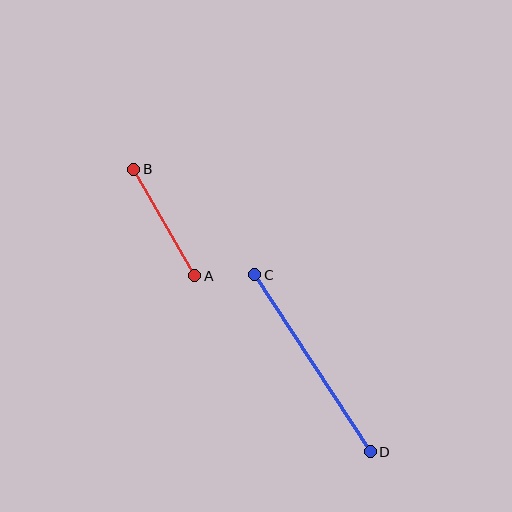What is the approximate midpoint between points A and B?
The midpoint is at approximately (164, 223) pixels.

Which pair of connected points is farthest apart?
Points C and D are farthest apart.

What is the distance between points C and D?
The distance is approximately 212 pixels.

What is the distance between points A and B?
The distance is approximately 123 pixels.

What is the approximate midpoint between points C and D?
The midpoint is at approximately (312, 363) pixels.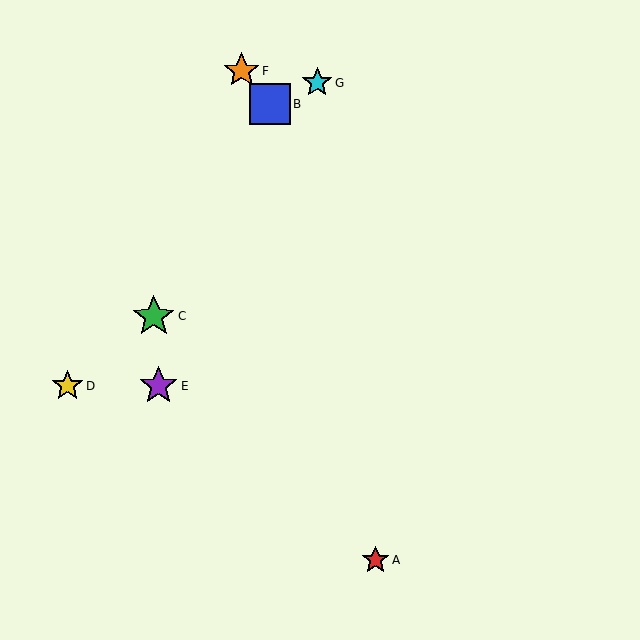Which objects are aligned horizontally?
Objects D, E are aligned horizontally.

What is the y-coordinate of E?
Object E is at y≈386.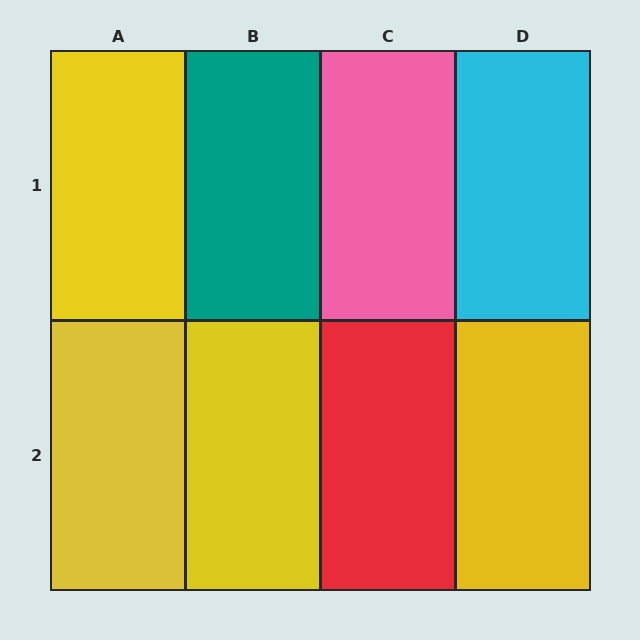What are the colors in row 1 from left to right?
Yellow, teal, pink, cyan.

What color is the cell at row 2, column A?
Yellow.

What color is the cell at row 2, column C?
Red.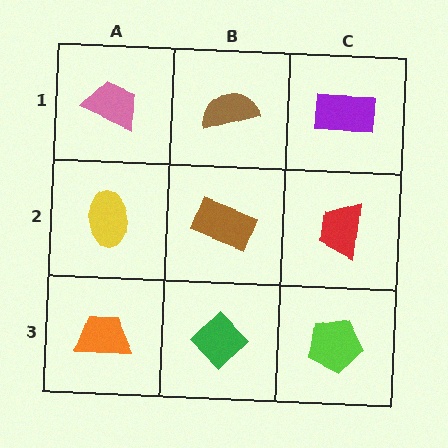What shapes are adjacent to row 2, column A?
A pink trapezoid (row 1, column A), an orange trapezoid (row 3, column A), a brown rectangle (row 2, column B).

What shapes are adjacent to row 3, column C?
A red trapezoid (row 2, column C), a green diamond (row 3, column B).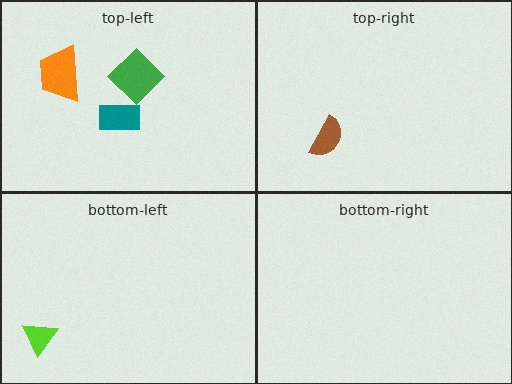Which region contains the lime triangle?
The bottom-left region.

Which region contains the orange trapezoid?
The top-left region.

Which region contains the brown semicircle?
The top-right region.